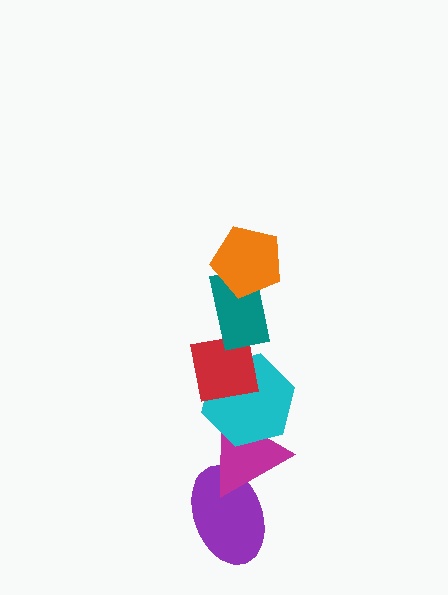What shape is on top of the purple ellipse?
The magenta triangle is on top of the purple ellipse.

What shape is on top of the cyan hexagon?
The red square is on top of the cyan hexagon.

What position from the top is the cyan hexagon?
The cyan hexagon is 4th from the top.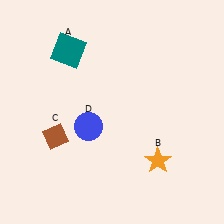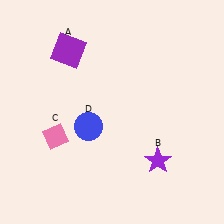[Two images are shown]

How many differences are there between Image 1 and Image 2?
There are 3 differences between the two images.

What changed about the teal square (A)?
In Image 1, A is teal. In Image 2, it changed to purple.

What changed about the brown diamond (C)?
In Image 1, C is brown. In Image 2, it changed to pink.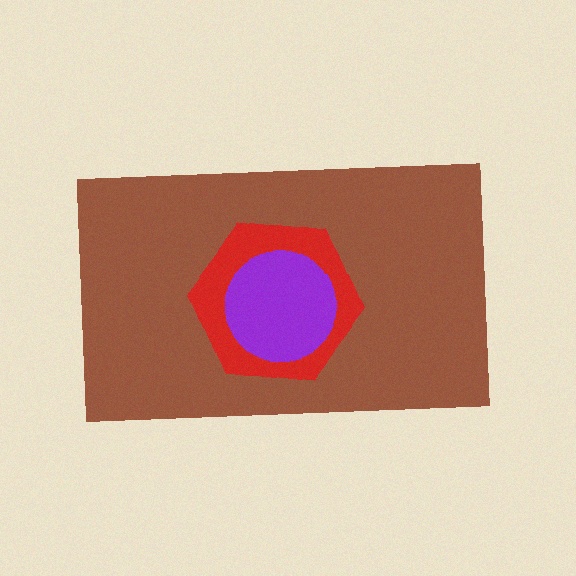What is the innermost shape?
The purple circle.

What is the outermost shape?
The brown rectangle.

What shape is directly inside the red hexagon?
The purple circle.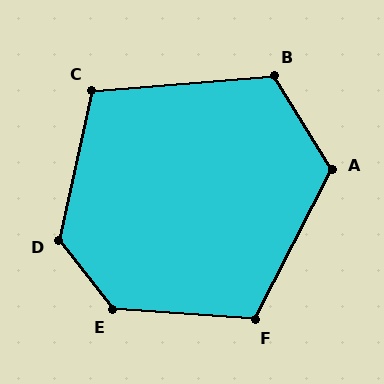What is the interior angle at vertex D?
Approximately 129 degrees (obtuse).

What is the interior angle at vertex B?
Approximately 117 degrees (obtuse).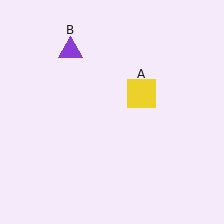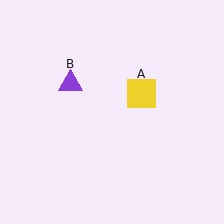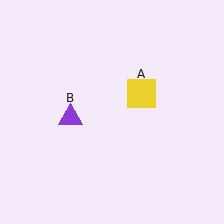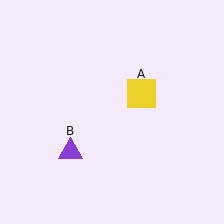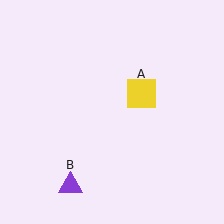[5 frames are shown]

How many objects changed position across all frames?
1 object changed position: purple triangle (object B).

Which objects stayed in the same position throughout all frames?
Yellow square (object A) remained stationary.